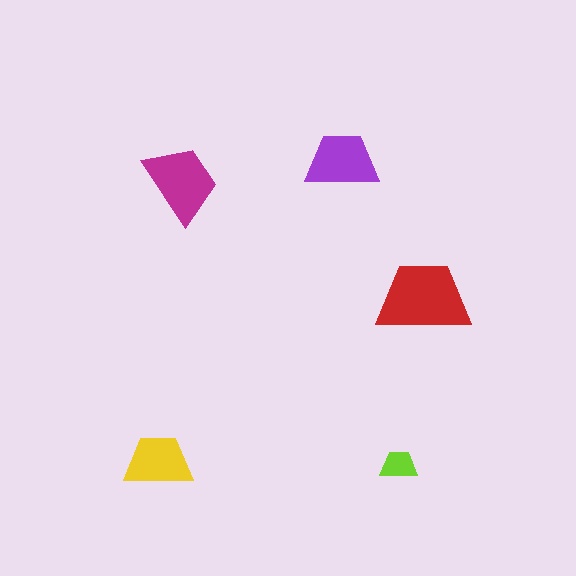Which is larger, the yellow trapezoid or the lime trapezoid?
The yellow one.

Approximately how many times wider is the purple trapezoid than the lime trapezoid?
About 2 times wider.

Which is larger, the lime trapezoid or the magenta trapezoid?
The magenta one.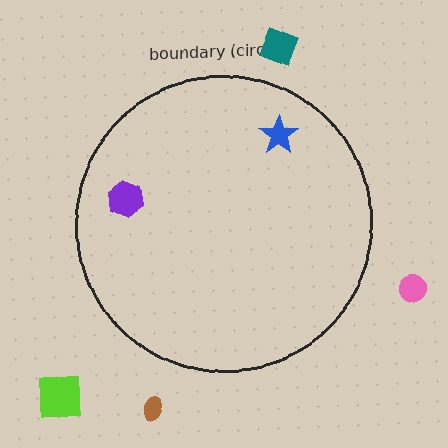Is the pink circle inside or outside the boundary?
Outside.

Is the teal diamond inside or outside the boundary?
Outside.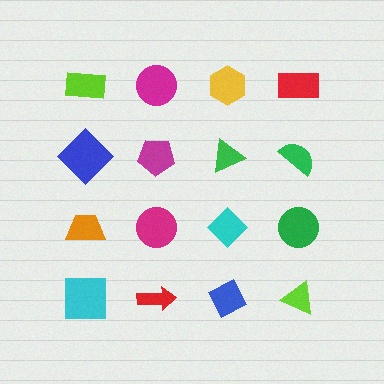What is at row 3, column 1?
An orange trapezoid.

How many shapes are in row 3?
4 shapes.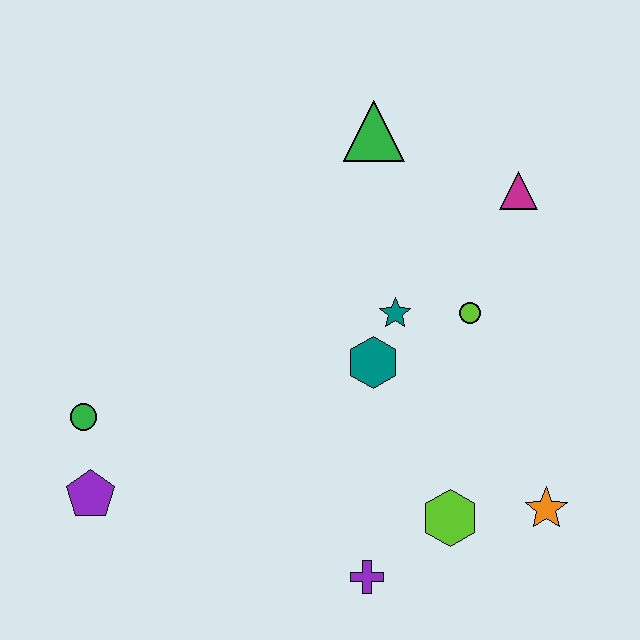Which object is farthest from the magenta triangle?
The purple pentagon is farthest from the magenta triangle.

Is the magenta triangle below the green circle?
No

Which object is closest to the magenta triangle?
The lime circle is closest to the magenta triangle.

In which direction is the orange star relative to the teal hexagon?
The orange star is to the right of the teal hexagon.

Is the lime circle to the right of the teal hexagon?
Yes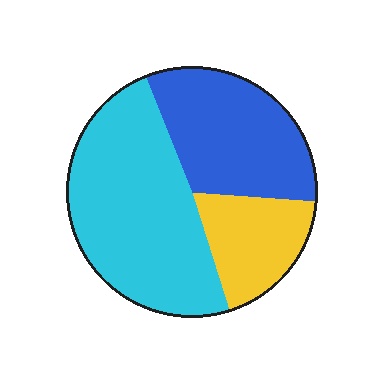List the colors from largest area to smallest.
From largest to smallest: cyan, blue, yellow.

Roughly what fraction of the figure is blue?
Blue takes up between a sixth and a third of the figure.